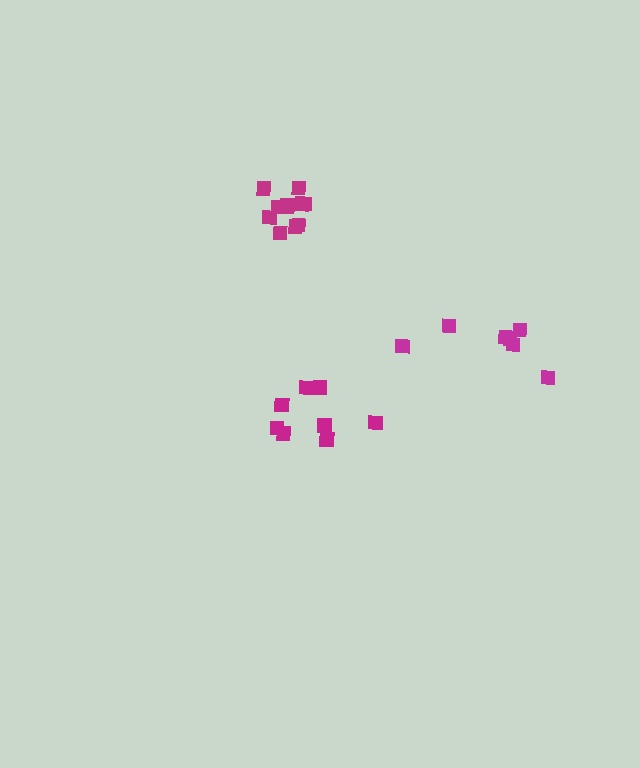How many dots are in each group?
Group 1: 7 dots, Group 2: 11 dots, Group 3: 8 dots (26 total).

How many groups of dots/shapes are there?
There are 3 groups.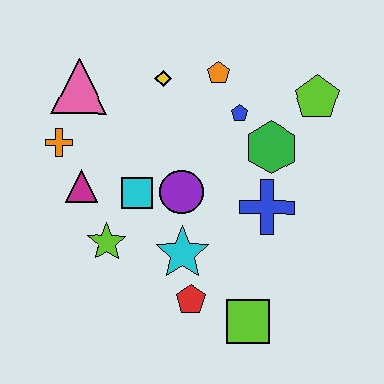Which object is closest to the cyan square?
The purple circle is closest to the cyan square.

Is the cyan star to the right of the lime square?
No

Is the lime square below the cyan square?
Yes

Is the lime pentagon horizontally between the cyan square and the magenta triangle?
No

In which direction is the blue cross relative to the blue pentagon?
The blue cross is below the blue pentagon.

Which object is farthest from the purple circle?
The lime pentagon is farthest from the purple circle.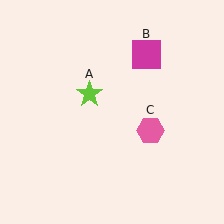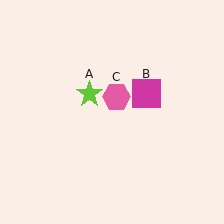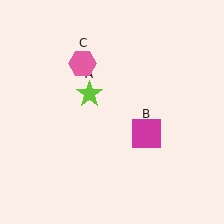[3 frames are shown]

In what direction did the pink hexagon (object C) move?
The pink hexagon (object C) moved up and to the left.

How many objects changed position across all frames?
2 objects changed position: magenta square (object B), pink hexagon (object C).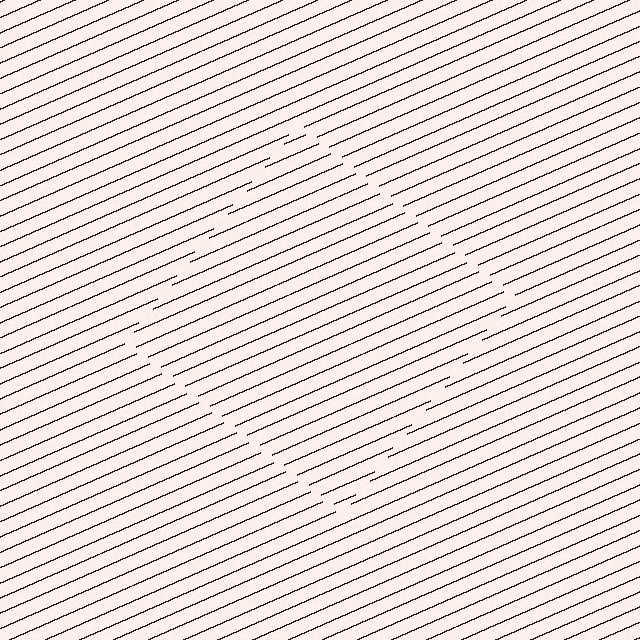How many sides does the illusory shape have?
4 sides — the line-ends trace a square.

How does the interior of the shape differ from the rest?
The interior of the shape contains the same grating, shifted by half a period — the contour is defined by the phase discontinuity where line-ends from the inner and outer gratings abut.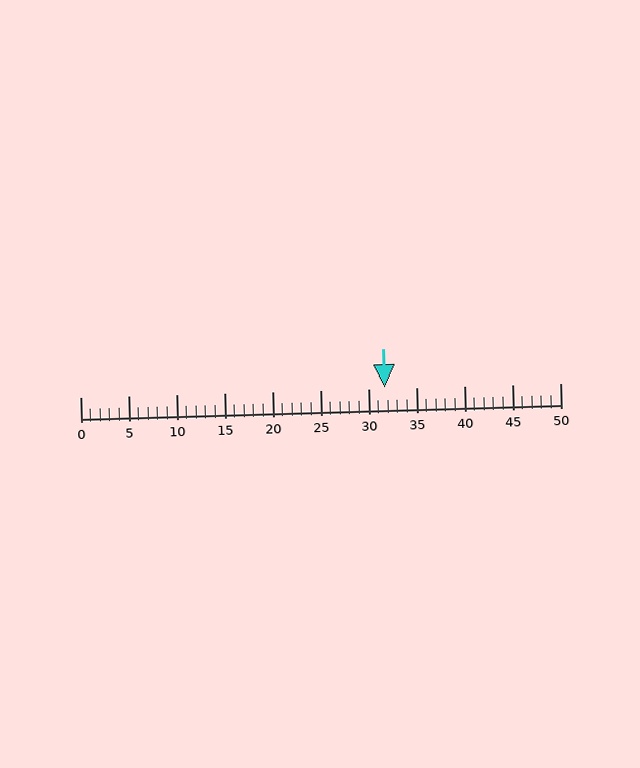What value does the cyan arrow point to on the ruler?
The cyan arrow points to approximately 32.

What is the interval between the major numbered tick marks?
The major tick marks are spaced 5 units apart.